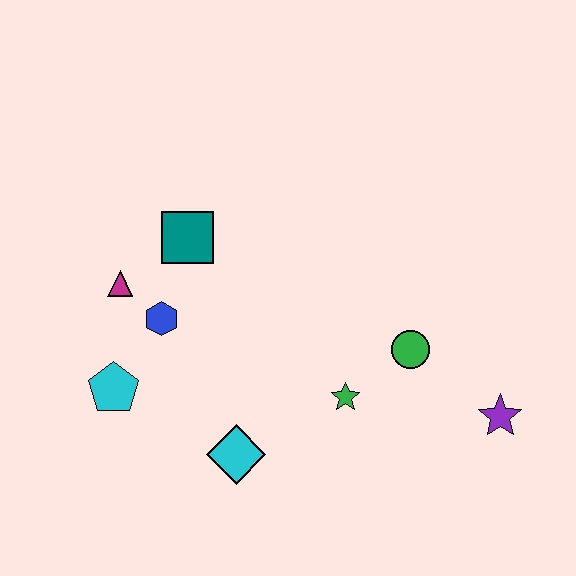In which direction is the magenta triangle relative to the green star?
The magenta triangle is to the left of the green star.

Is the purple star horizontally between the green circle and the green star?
No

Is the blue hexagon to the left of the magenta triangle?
No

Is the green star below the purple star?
No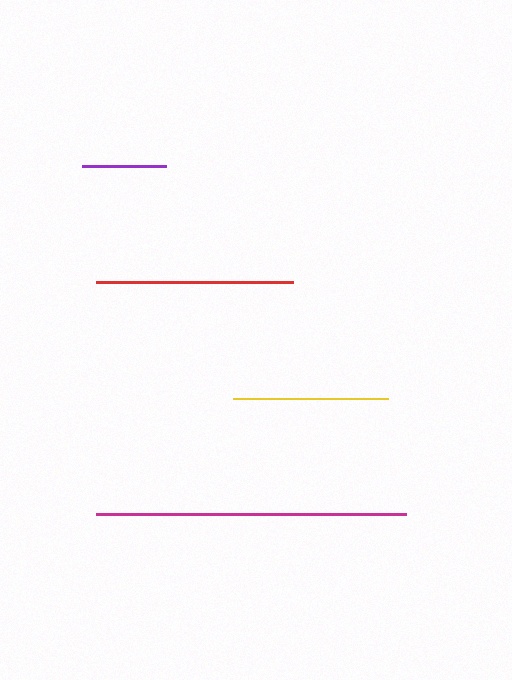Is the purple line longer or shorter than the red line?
The red line is longer than the purple line.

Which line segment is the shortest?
The purple line is the shortest at approximately 84 pixels.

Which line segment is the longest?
The magenta line is the longest at approximately 309 pixels.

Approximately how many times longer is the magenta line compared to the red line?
The magenta line is approximately 1.6 times the length of the red line.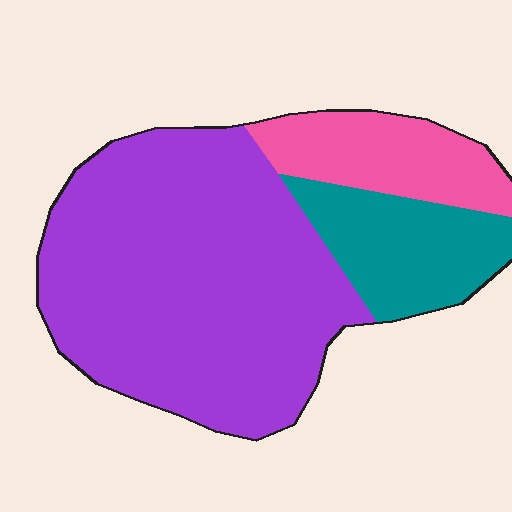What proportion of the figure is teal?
Teal covers around 20% of the figure.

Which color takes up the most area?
Purple, at roughly 65%.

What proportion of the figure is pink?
Pink takes up about one sixth (1/6) of the figure.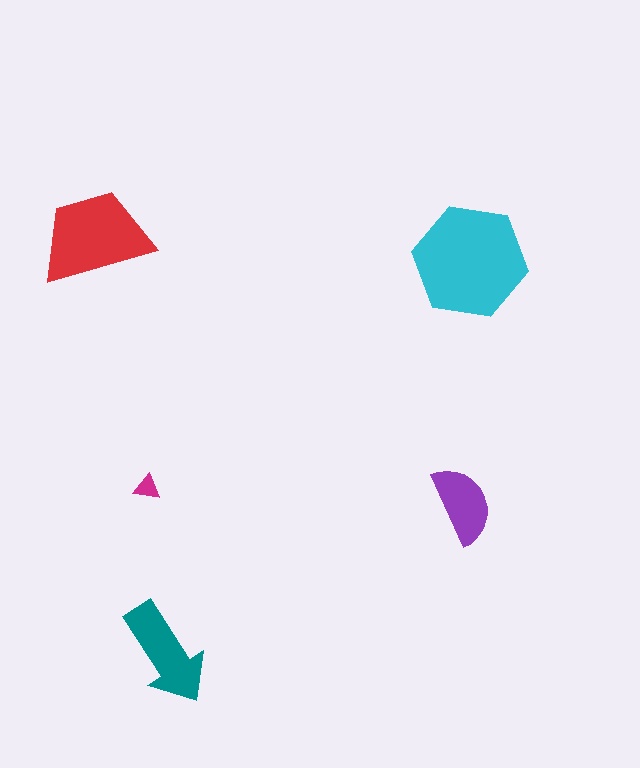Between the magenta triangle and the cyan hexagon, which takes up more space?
The cyan hexagon.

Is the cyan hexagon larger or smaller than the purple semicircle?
Larger.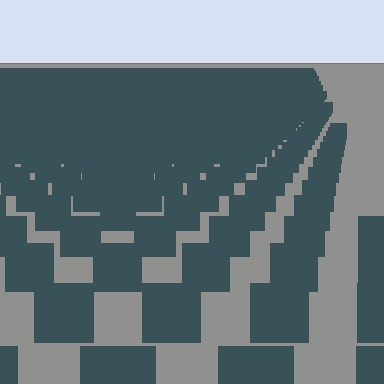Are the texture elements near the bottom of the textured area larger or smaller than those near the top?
Larger. Near the bottom, elements are closer to the viewer and appear at a bigger on-screen size.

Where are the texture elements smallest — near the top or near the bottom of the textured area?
Near the top.